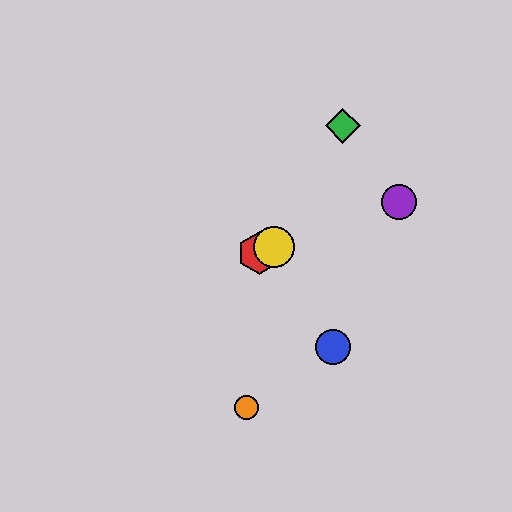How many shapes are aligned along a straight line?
3 shapes (the red hexagon, the yellow circle, the purple circle) are aligned along a straight line.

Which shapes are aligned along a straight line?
The red hexagon, the yellow circle, the purple circle are aligned along a straight line.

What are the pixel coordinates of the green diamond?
The green diamond is at (343, 126).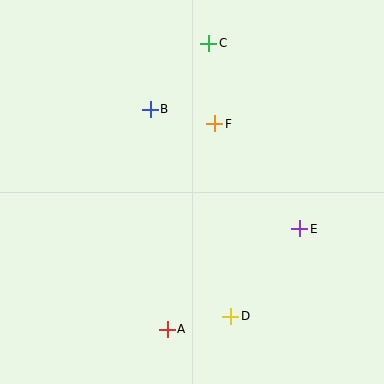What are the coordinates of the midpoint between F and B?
The midpoint between F and B is at (183, 117).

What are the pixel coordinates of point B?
Point B is at (150, 109).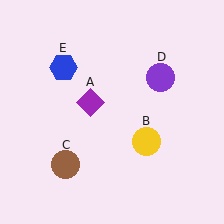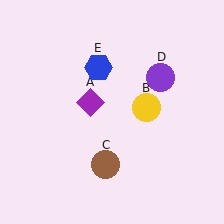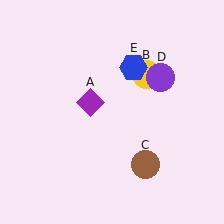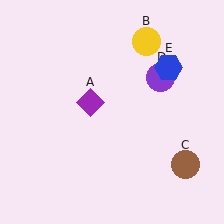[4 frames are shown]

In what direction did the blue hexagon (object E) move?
The blue hexagon (object E) moved right.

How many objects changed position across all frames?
3 objects changed position: yellow circle (object B), brown circle (object C), blue hexagon (object E).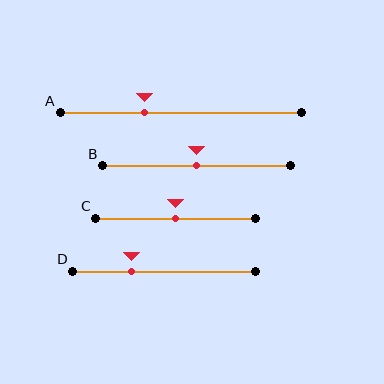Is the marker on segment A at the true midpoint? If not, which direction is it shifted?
No, the marker on segment A is shifted to the left by about 15% of the segment length.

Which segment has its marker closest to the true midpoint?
Segment B has its marker closest to the true midpoint.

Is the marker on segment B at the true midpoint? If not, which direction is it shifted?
Yes, the marker on segment B is at the true midpoint.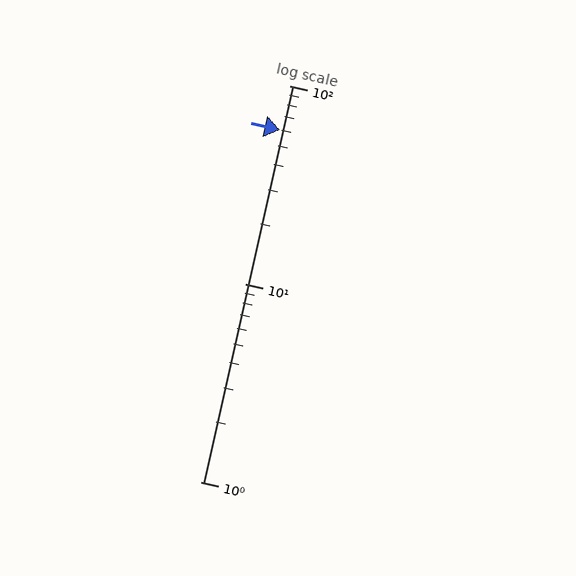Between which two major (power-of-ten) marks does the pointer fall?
The pointer is between 10 and 100.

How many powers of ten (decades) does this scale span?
The scale spans 2 decades, from 1 to 100.